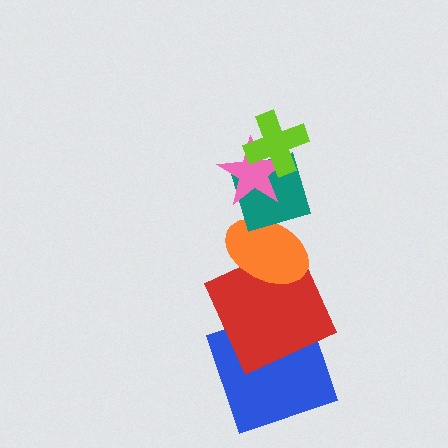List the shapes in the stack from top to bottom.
From top to bottom: the lime cross, the pink star, the teal diamond, the orange ellipse, the red square, the blue square.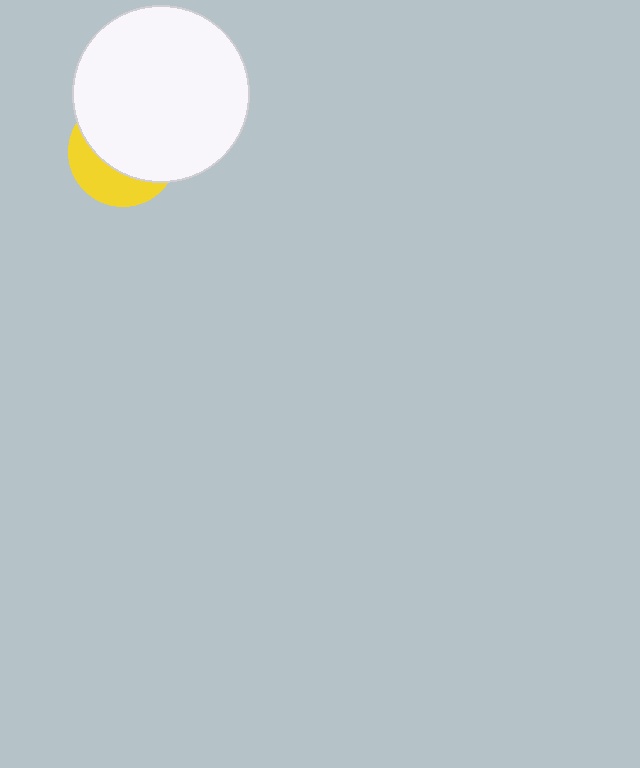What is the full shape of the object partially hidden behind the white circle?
The partially hidden object is a yellow circle.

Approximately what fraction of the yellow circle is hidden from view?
Roughly 66% of the yellow circle is hidden behind the white circle.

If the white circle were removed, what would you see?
You would see the complete yellow circle.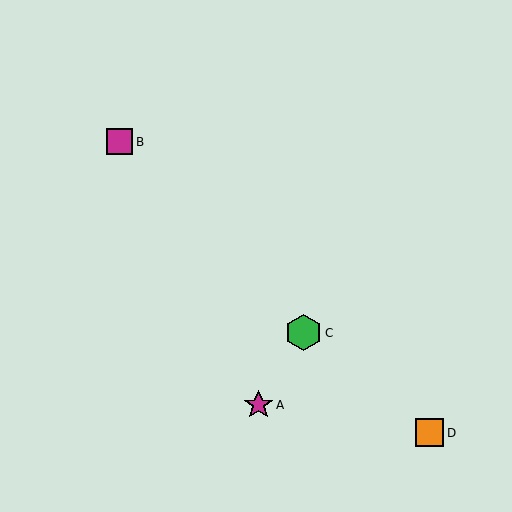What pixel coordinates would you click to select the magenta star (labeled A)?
Click at (259, 405) to select the magenta star A.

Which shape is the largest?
The green hexagon (labeled C) is the largest.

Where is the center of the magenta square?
The center of the magenta square is at (119, 142).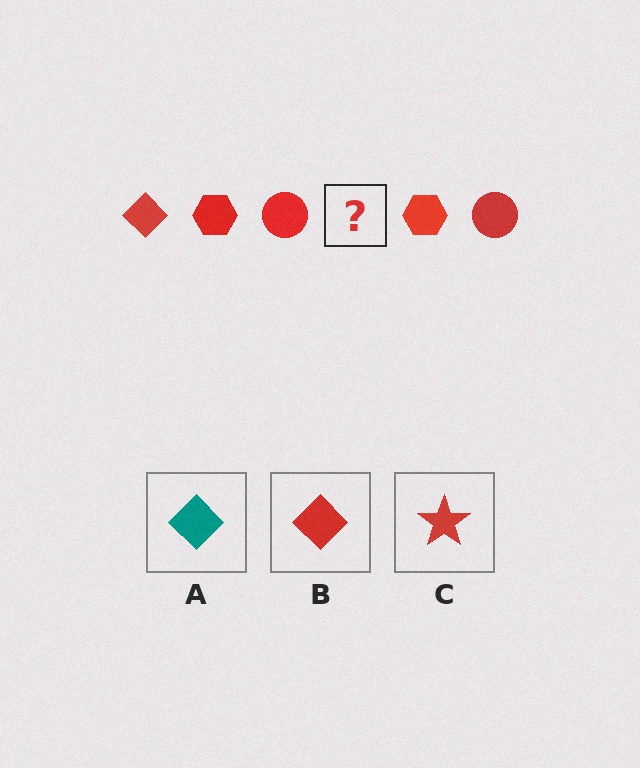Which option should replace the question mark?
Option B.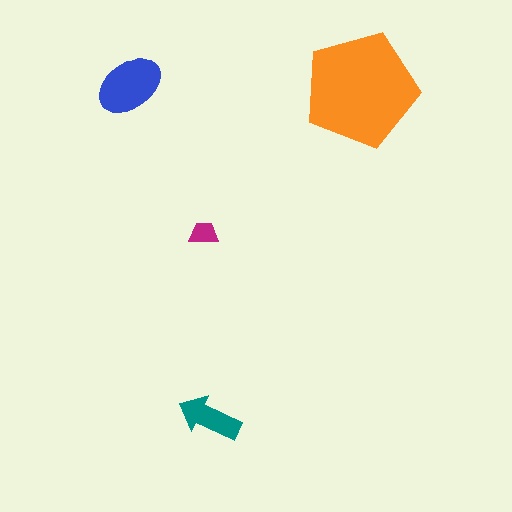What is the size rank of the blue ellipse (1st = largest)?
2nd.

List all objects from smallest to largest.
The magenta trapezoid, the teal arrow, the blue ellipse, the orange pentagon.